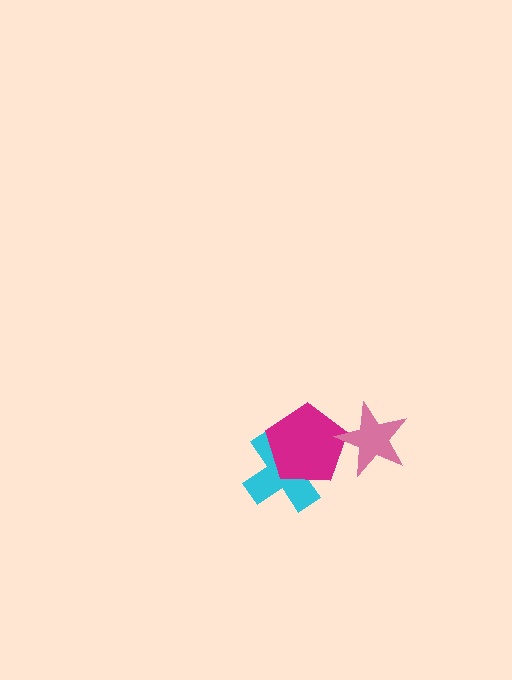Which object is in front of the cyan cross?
The magenta pentagon is in front of the cyan cross.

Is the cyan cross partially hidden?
Yes, it is partially covered by another shape.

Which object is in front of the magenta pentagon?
The pink star is in front of the magenta pentagon.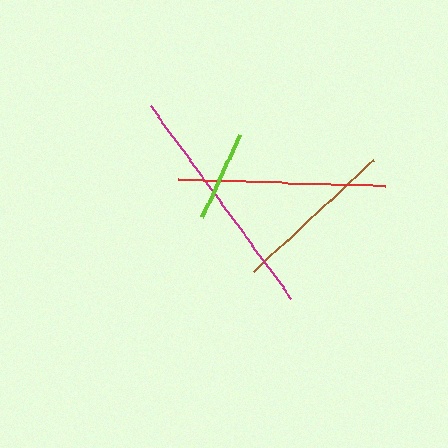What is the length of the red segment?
The red segment is approximately 207 pixels long.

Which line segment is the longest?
The magenta line is the longest at approximately 239 pixels.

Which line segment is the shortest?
The lime line is the shortest at approximately 91 pixels.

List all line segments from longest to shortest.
From longest to shortest: magenta, red, brown, lime.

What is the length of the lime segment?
The lime segment is approximately 91 pixels long.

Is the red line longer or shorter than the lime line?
The red line is longer than the lime line.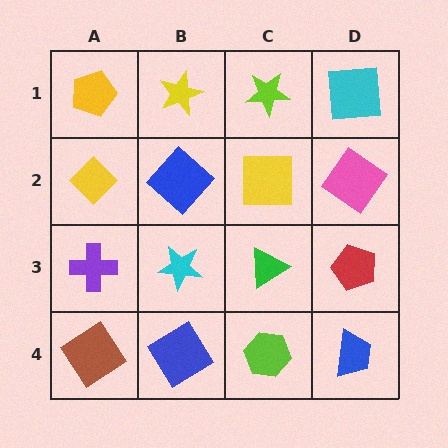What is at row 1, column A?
A yellow pentagon.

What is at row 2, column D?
A pink diamond.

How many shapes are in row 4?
4 shapes.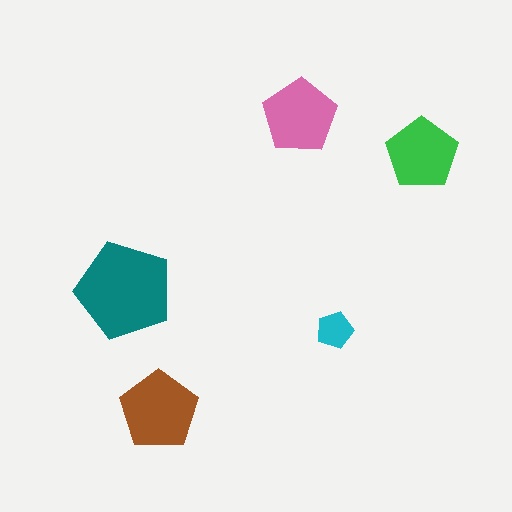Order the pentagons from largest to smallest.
the teal one, the brown one, the pink one, the green one, the cyan one.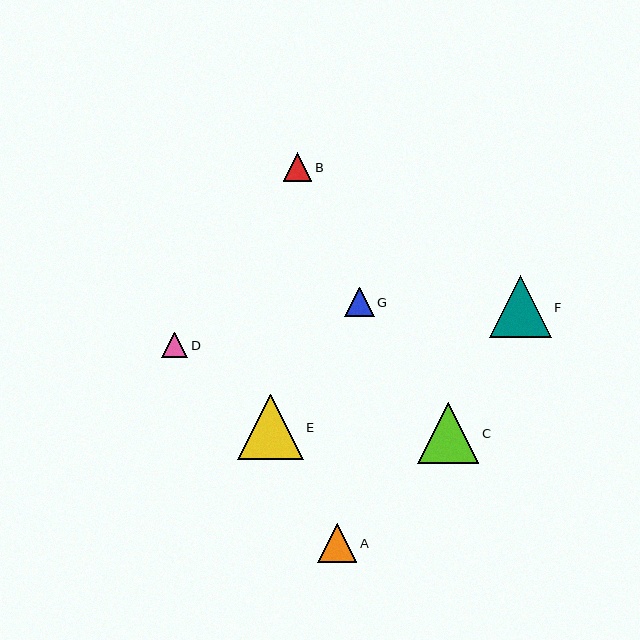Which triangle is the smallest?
Triangle D is the smallest with a size of approximately 26 pixels.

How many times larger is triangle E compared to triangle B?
Triangle E is approximately 2.3 times the size of triangle B.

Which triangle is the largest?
Triangle E is the largest with a size of approximately 66 pixels.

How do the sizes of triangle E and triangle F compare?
Triangle E and triangle F are approximately the same size.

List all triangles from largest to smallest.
From largest to smallest: E, F, C, A, G, B, D.